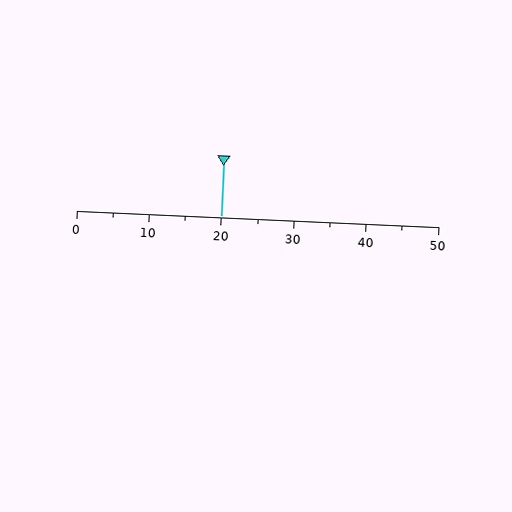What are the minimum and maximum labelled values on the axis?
The axis runs from 0 to 50.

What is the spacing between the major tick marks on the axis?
The major ticks are spaced 10 apart.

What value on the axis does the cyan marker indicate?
The marker indicates approximately 20.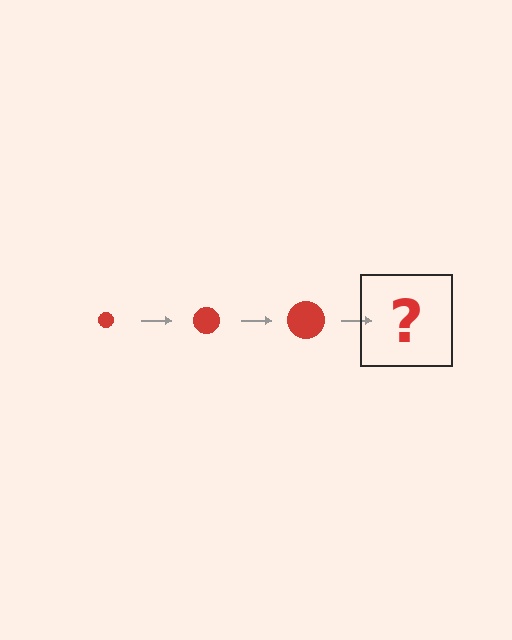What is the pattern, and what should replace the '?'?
The pattern is that the circle gets progressively larger each step. The '?' should be a red circle, larger than the previous one.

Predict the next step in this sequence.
The next step is a red circle, larger than the previous one.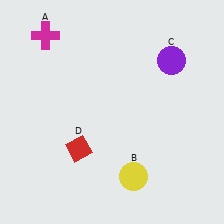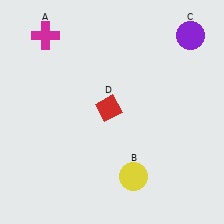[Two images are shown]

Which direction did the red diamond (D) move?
The red diamond (D) moved up.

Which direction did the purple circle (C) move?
The purple circle (C) moved up.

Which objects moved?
The objects that moved are: the purple circle (C), the red diamond (D).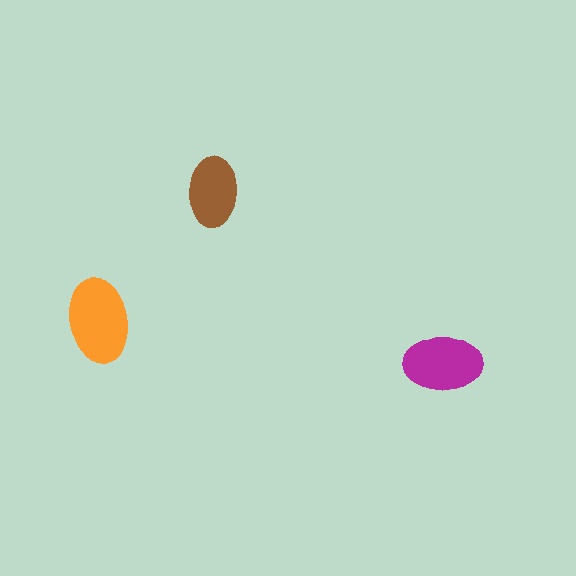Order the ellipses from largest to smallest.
the orange one, the magenta one, the brown one.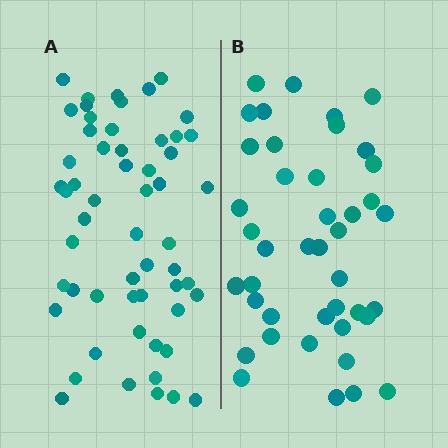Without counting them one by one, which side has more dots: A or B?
Region A (the left region) has more dots.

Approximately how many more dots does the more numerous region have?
Region A has approximately 15 more dots than region B.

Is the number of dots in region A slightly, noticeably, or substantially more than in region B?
Region A has noticeably more, but not dramatically so. The ratio is roughly 1.3 to 1.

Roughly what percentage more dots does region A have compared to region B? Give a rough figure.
About 35% more.